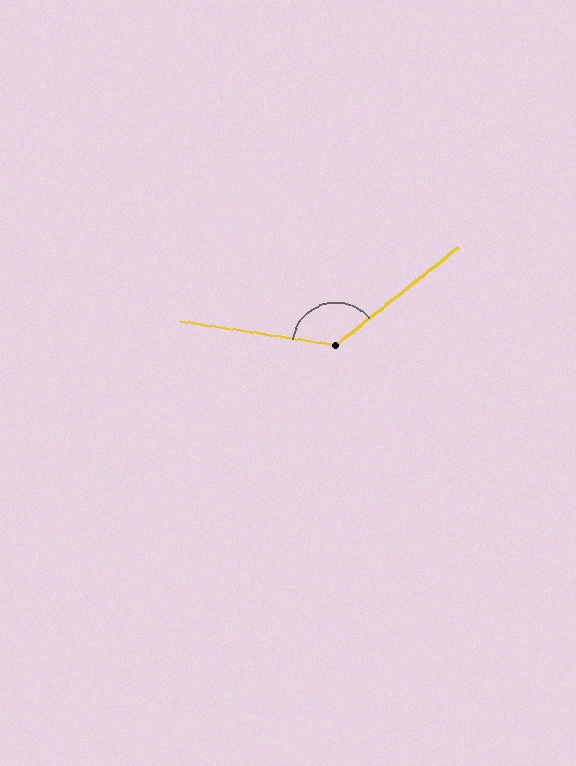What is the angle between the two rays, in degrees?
Approximately 133 degrees.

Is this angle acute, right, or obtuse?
It is obtuse.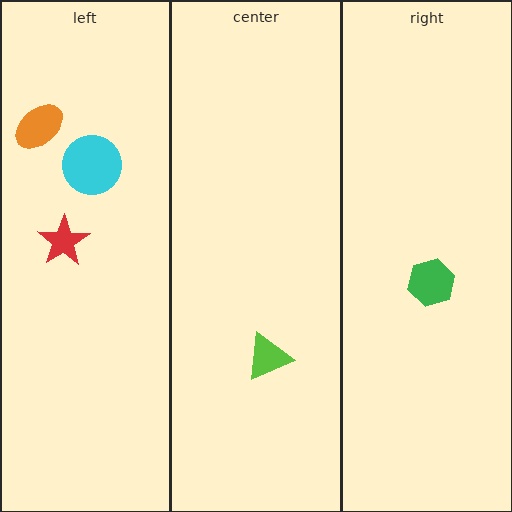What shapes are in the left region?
The orange ellipse, the cyan circle, the red star.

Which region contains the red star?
The left region.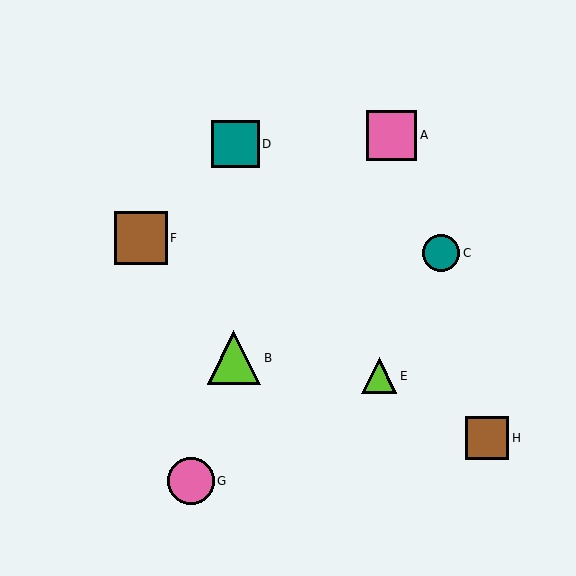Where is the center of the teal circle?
The center of the teal circle is at (441, 253).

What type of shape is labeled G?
Shape G is a pink circle.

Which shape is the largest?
The lime triangle (labeled B) is the largest.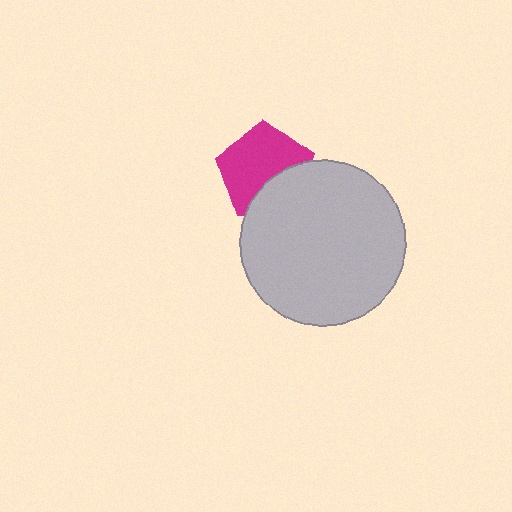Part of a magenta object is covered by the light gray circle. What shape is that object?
It is a pentagon.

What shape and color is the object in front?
The object in front is a light gray circle.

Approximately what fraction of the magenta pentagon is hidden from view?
Roughly 33% of the magenta pentagon is hidden behind the light gray circle.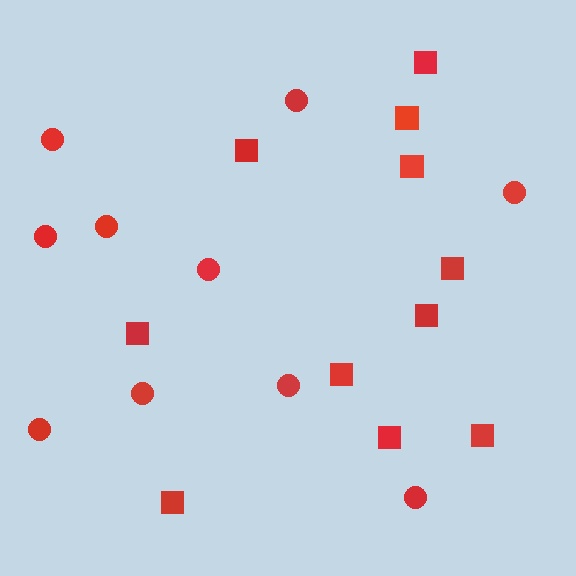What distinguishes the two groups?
There are 2 groups: one group of circles (10) and one group of squares (11).